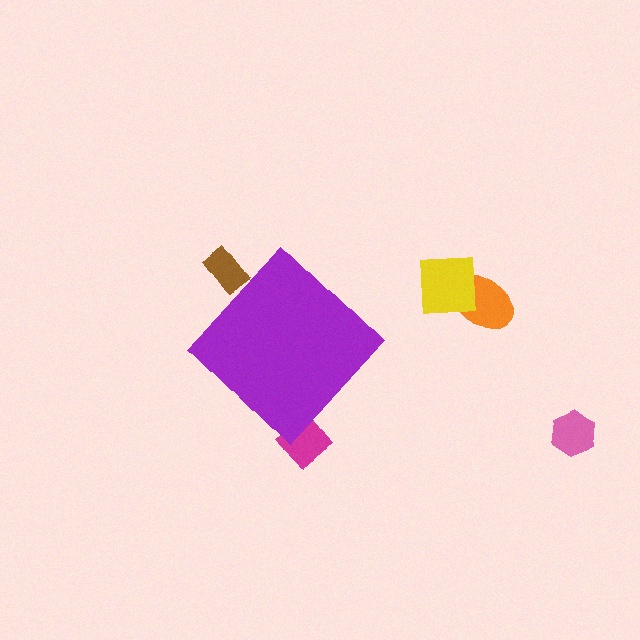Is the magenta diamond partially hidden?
Yes, the magenta diamond is partially hidden behind the purple diamond.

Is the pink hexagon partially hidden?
No, the pink hexagon is fully visible.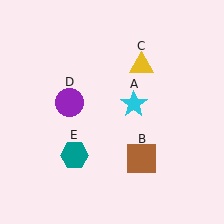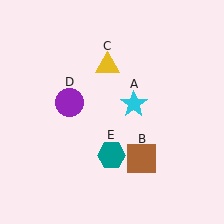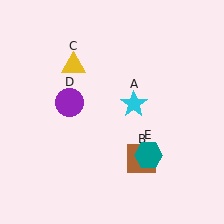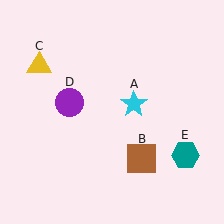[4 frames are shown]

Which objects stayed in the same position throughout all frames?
Cyan star (object A) and brown square (object B) and purple circle (object D) remained stationary.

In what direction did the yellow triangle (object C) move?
The yellow triangle (object C) moved left.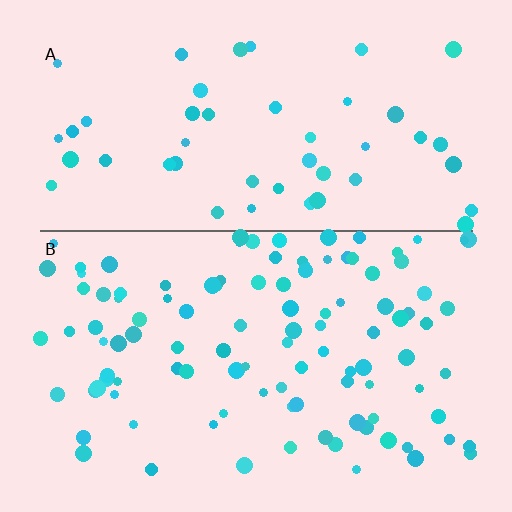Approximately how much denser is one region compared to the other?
Approximately 2.2× — region B over region A.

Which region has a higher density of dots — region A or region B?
B (the bottom).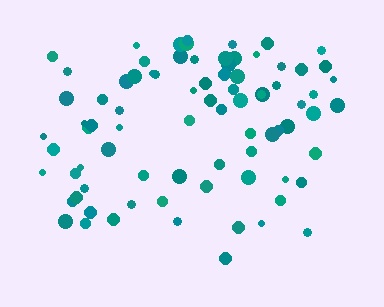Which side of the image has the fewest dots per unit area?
The bottom.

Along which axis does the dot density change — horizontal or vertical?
Vertical.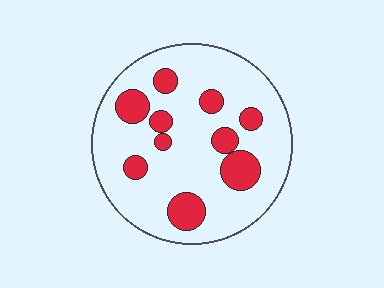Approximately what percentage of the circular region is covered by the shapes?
Approximately 20%.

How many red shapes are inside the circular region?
10.